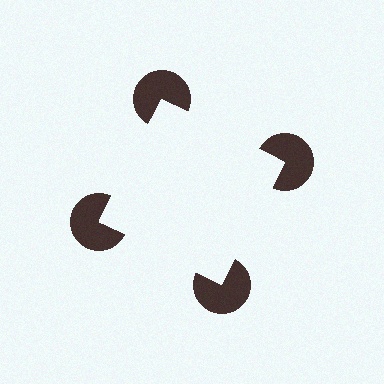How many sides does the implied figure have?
4 sides.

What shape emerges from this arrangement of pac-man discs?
An illusory square — its edges are inferred from the aligned wedge cuts in the pac-man discs, not physically drawn.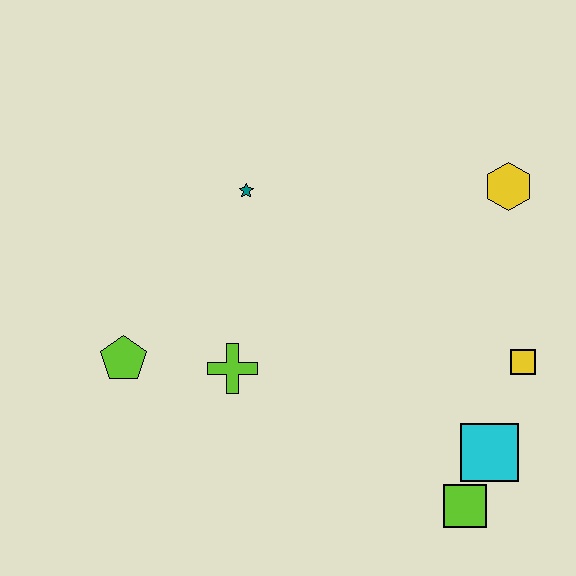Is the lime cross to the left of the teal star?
Yes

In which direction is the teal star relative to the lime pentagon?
The teal star is above the lime pentagon.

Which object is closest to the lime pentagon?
The lime cross is closest to the lime pentagon.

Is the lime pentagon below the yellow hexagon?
Yes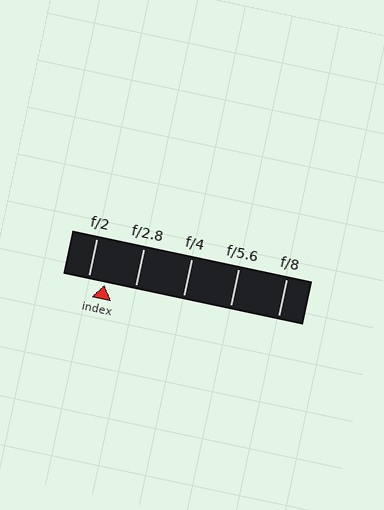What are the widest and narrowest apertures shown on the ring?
The widest aperture shown is f/2 and the narrowest is f/8.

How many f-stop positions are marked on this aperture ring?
There are 5 f-stop positions marked.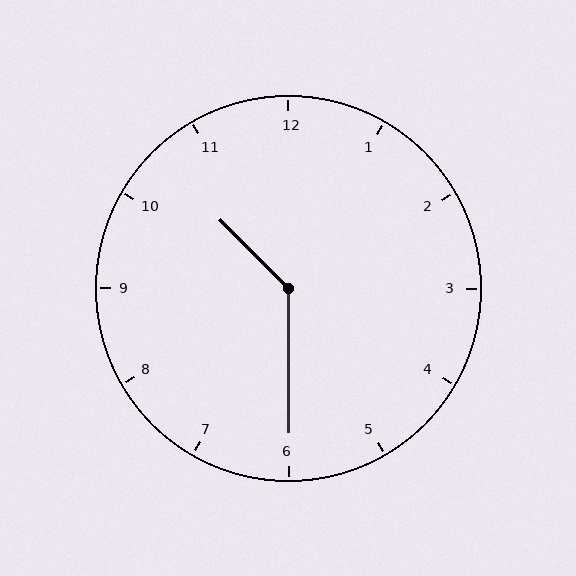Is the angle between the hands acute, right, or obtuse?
It is obtuse.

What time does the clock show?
10:30.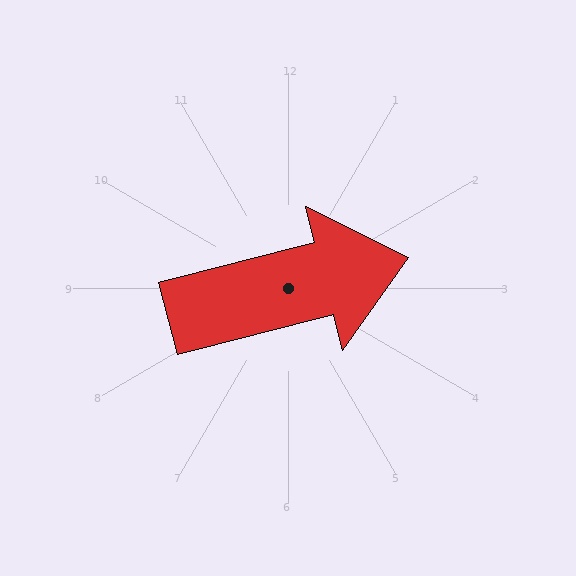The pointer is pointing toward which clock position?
Roughly 3 o'clock.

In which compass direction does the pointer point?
East.